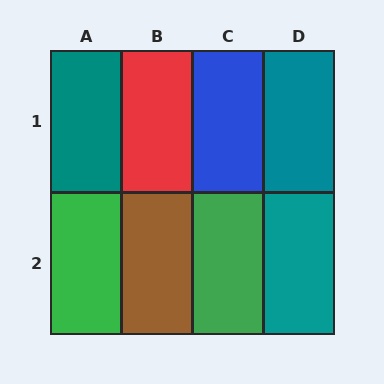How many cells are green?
2 cells are green.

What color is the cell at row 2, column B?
Brown.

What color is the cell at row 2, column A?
Green.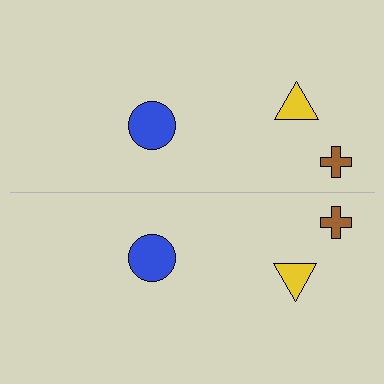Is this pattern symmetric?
Yes, this pattern has bilateral (reflection) symmetry.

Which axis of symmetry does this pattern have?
The pattern has a horizontal axis of symmetry running through the center of the image.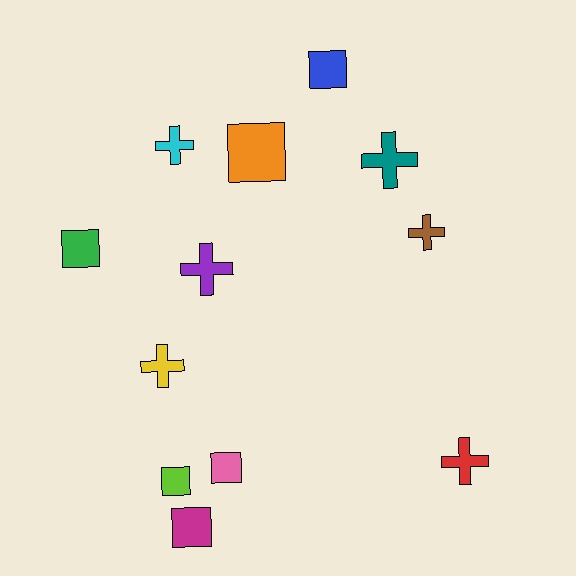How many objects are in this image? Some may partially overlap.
There are 12 objects.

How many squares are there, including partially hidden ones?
There are 6 squares.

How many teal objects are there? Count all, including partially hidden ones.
There is 1 teal object.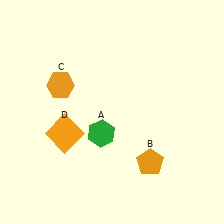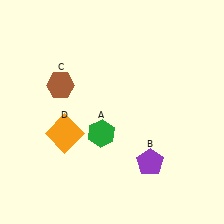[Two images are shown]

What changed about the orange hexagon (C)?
In Image 1, C is orange. In Image 2, it changed to brown.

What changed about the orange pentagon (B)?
In Image 1, B is orange. In Image 2, it changed to purple.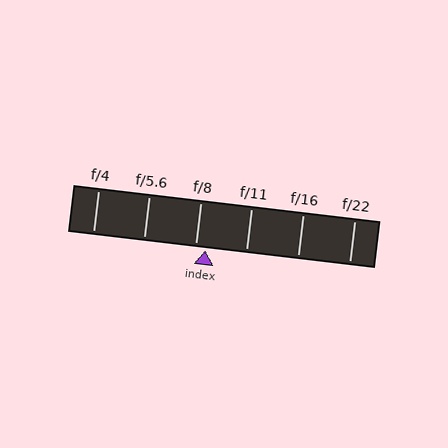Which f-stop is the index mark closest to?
The index mark is closest to f/8.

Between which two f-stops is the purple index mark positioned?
The index mark is between f/8 and f/11.